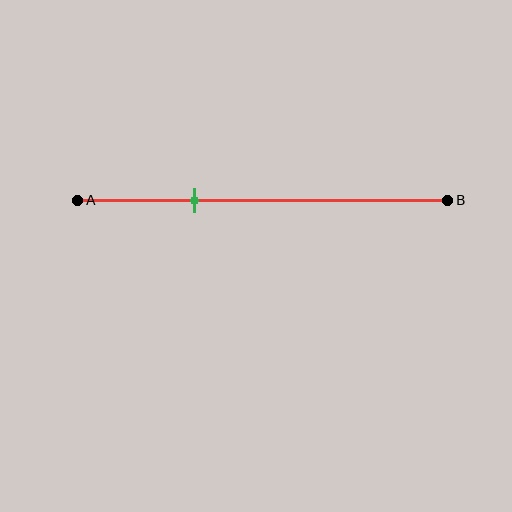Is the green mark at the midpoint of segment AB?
No, the mark is at about 30% from A, not at the 50% midpoint.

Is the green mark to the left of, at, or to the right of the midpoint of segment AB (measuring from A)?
The green mark is to the left of the midpoint of segment AB.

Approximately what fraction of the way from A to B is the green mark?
The green mark is approximately 30% of the way from A to B.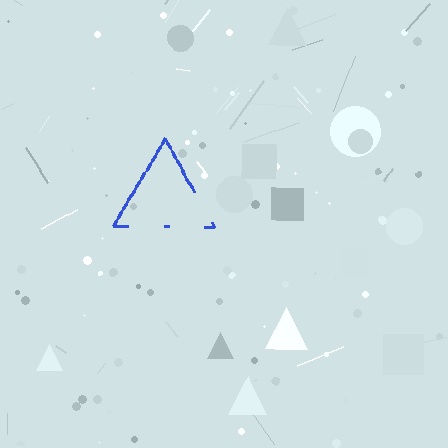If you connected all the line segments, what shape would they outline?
They would outline a triangle.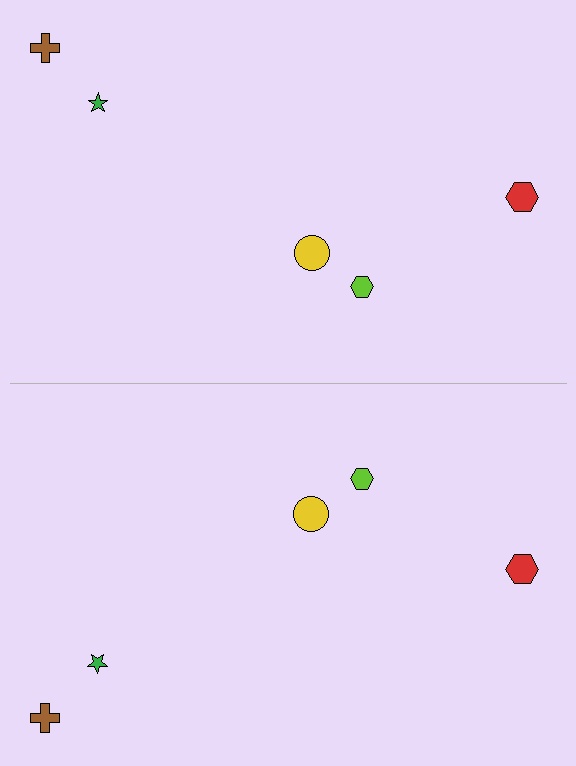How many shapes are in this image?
There are 10 shapes in this image.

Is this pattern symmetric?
Yes, this pattern has bilateral (reflection) symmetry.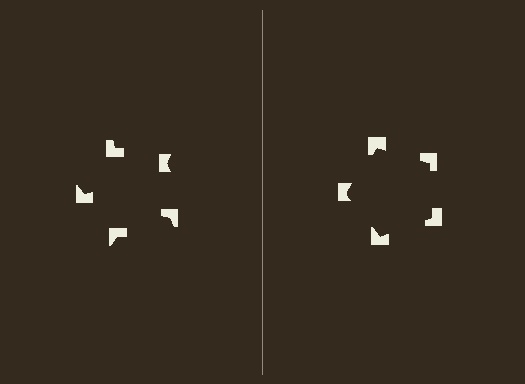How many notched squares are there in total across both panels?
10 — 5 on each side.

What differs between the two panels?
The notched squares are positioned identically on both sides; only the wedge orientations differ. On the right they align to a pentagon; on the left they are misaligned.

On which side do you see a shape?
An illusory pentagon appears on the right side. On the left side the wedge cuts are rotated, so no coherent shape forms.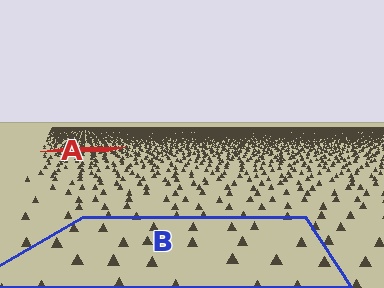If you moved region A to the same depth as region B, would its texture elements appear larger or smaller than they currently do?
They would appear larger. At a closer depth, the same texture elements are projected at a bigger on-screen size.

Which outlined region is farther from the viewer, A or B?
Region A is farther from the viewer — the texture elements inside it appear smaller and more densely packed.